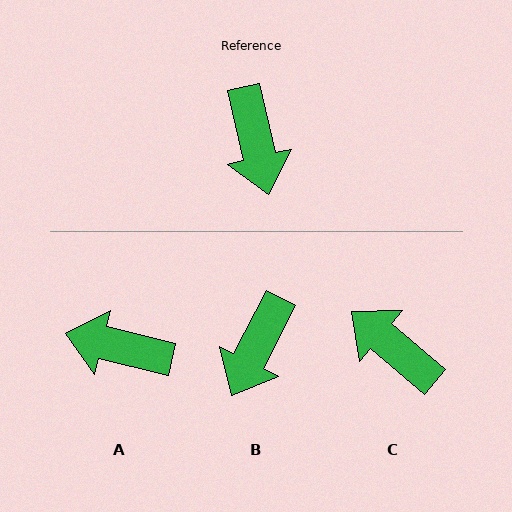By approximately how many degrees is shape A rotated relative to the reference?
Approximately 117 degrees clockwise.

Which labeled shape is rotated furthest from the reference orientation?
C, about 143 degrees away.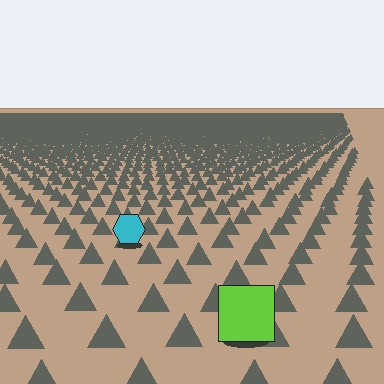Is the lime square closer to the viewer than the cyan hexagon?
Yes. The lime square is closer — you can tell from the texture gradient: the ground texture is coarser near it.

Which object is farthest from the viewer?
The cyan hexagon is farthest from the viewer. It appears smaller and the ground texture around it is denser.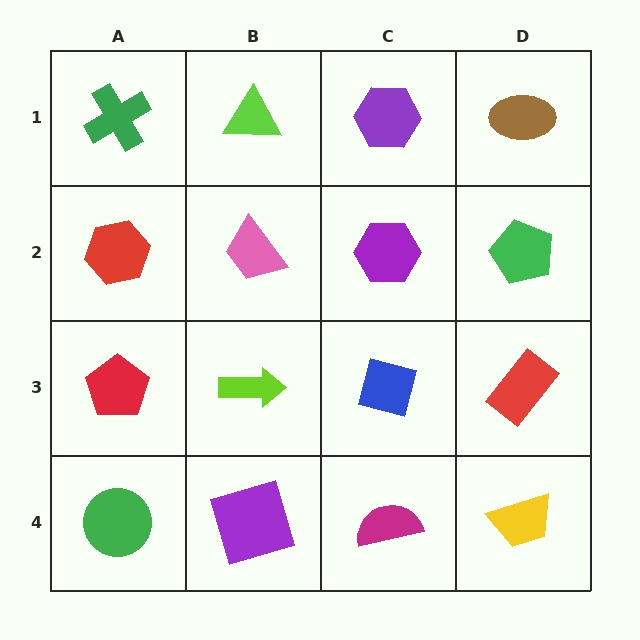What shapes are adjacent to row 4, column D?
A red rectangle (row 3, column D), a magenta semicircle (row 4, column C).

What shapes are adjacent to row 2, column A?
A green cross (row 1, column A), a red pentagon (row 3, column A), a pink trapezoid (row 2, column B).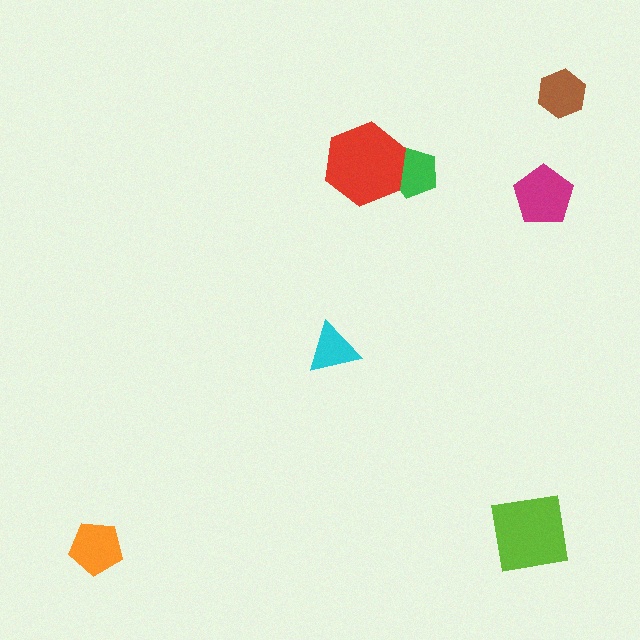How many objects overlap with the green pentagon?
1 object overlaps with the green pentagon.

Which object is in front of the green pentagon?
The red hexagon is in front of the green pentagon.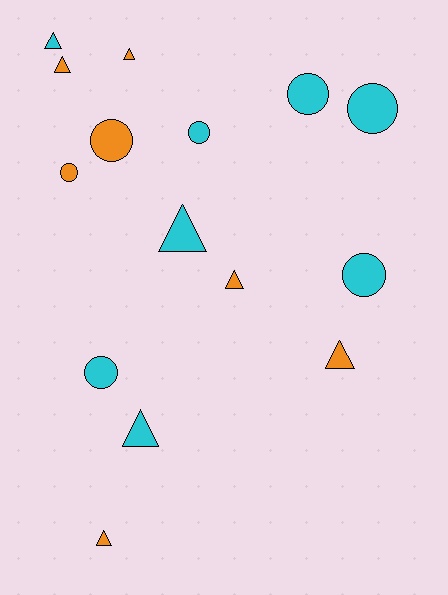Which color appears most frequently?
Cyan, with 8 objects.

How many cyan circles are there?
There are 5 cyan circles.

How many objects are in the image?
There are 15 objects.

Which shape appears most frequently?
Triangle, with 8 objects.